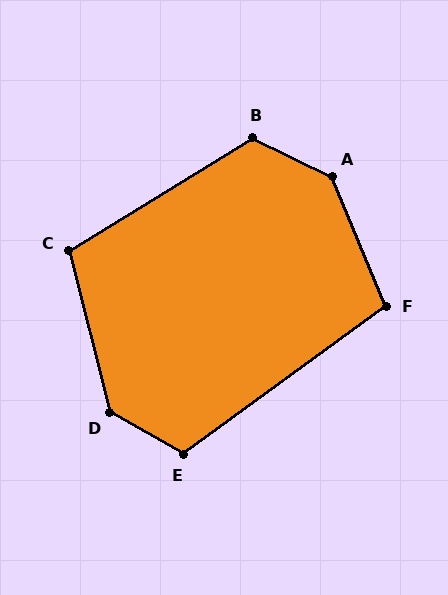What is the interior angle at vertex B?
Approximately 123 degrees (obtuse).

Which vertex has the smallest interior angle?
F, at approximately 104 degrees.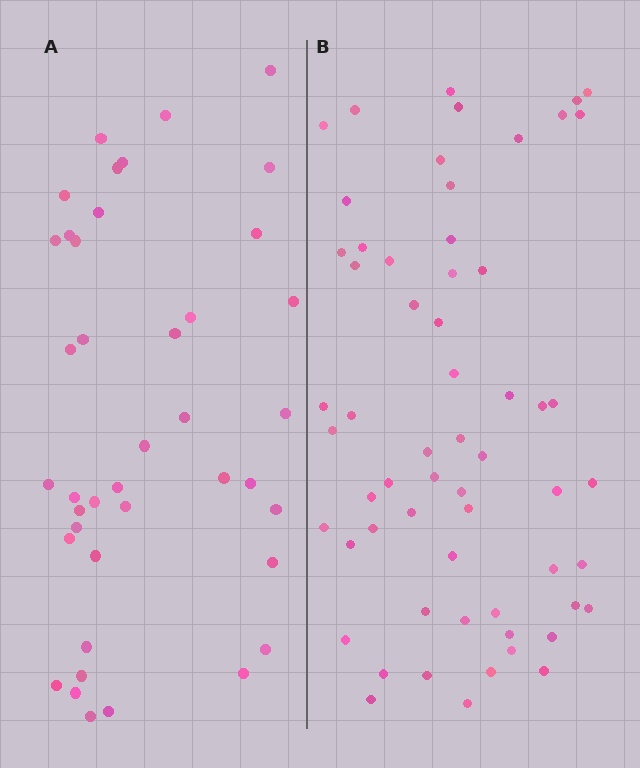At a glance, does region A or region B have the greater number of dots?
Region B (the right region) has more dots.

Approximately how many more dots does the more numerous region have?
Region B has approximately 20 more dots than region A.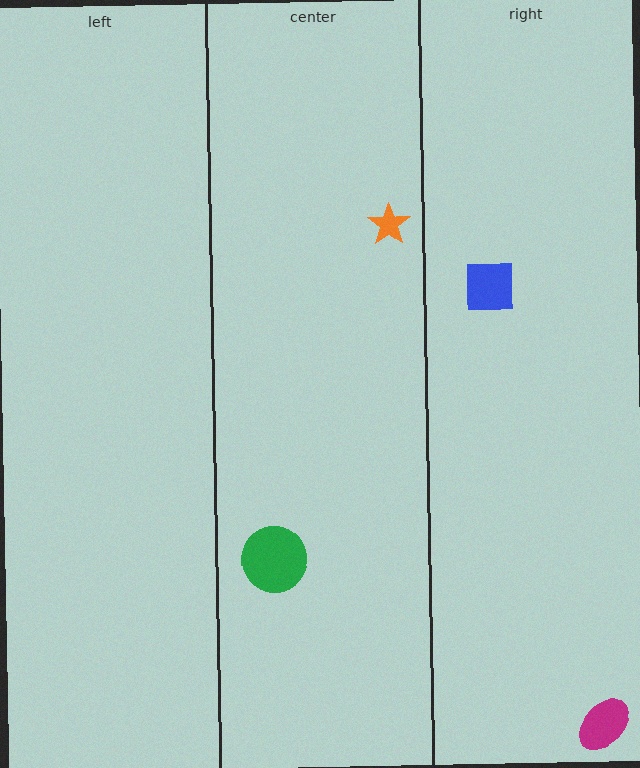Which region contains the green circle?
The center region.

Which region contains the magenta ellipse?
The right region.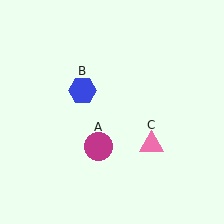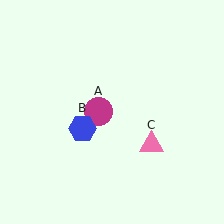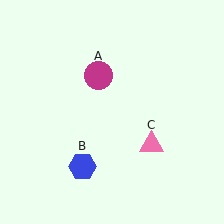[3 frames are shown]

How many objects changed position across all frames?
2 objects changed position: magenta circle (object A), blue hexagon (object B).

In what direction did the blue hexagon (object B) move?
The blue hexagon (object B) moved down.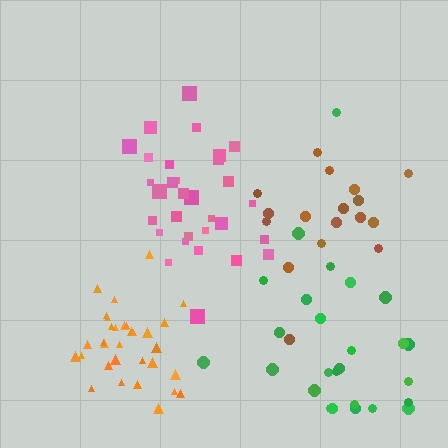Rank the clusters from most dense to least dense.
orange, pink, green, brown.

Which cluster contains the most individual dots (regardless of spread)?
Orange (32).